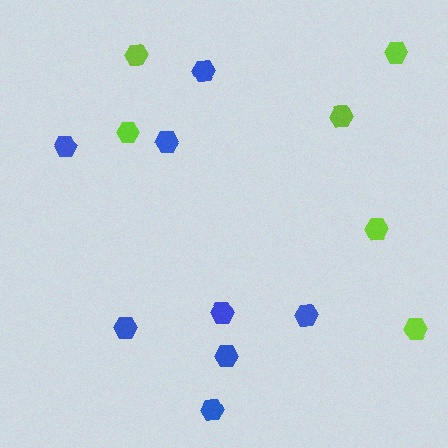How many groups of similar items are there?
There are 2 groups: one group of blue hexagons (8) and one group of lime hexagons (6).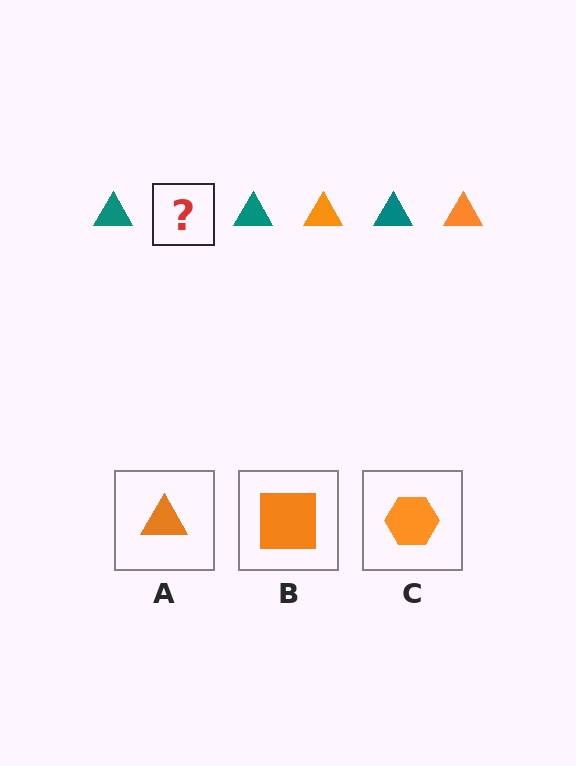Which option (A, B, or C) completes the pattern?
A.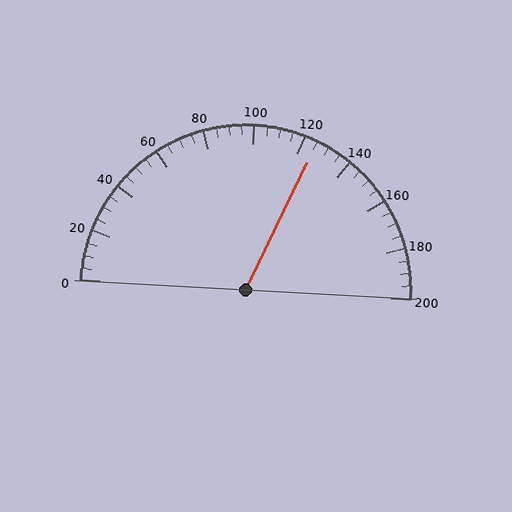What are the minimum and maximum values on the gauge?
The gauge ranges from 0 to 200.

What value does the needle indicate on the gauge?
The needle indicates approximately 125.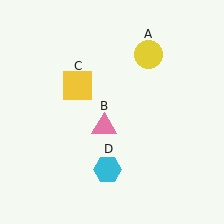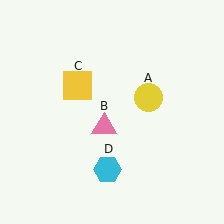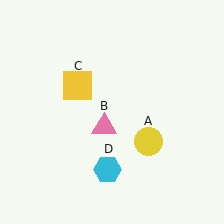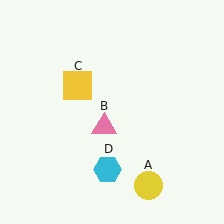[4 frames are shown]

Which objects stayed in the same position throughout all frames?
Pink triangle (object B) and yellow square (object C) and cyan hexagon (object D) remained stationary.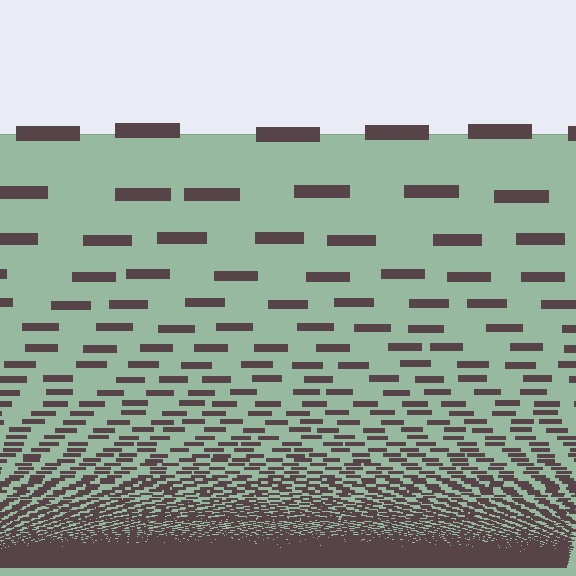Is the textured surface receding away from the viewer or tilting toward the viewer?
The surface appears to tilt toward the viewer. Texture elements get larger and sparser toward the top.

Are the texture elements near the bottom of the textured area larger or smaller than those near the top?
Smaller. The gradient is inverted — elements near the bottom are smaller and denser.